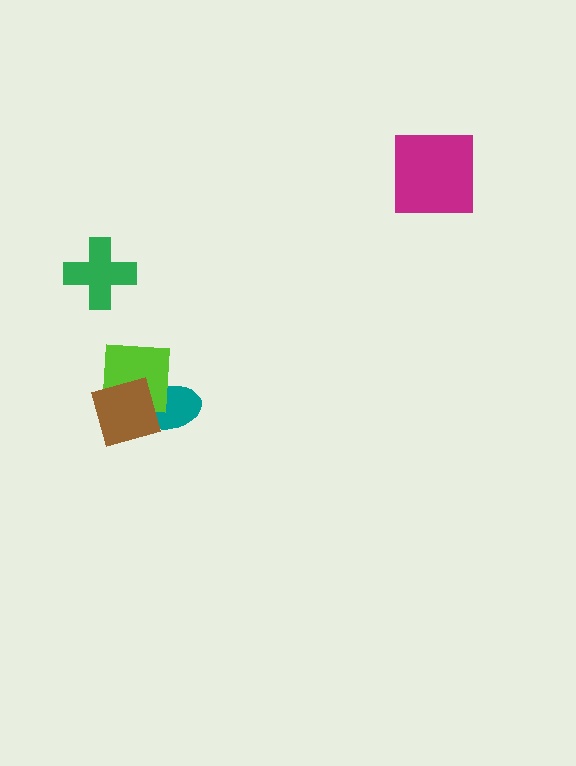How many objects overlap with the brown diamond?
2 objects overlap with the brown diamond.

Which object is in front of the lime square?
The brown diamond is in front of the lime square.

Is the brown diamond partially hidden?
No, no other shape covers it.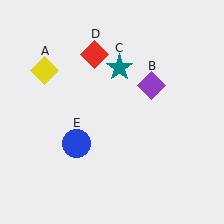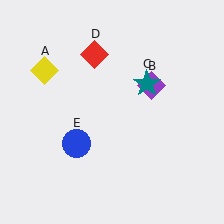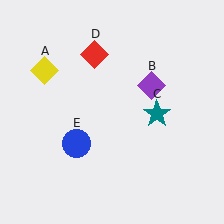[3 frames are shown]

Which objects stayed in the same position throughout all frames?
Yellow diamond (object A) and purple diamond (object B) and red diamond (object D) and blue circle (object E) remained stationary.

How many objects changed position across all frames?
1 object changed position: teal star (object C).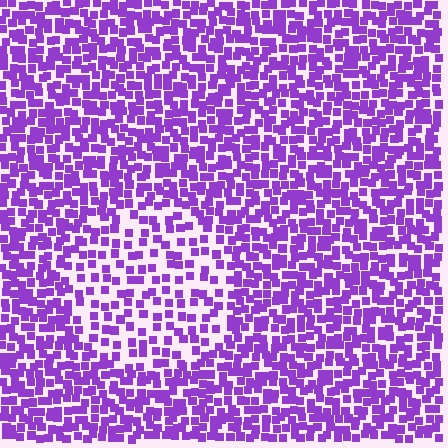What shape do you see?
I see a circle.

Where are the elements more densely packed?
The elements are more densely packed outside the circle boundary.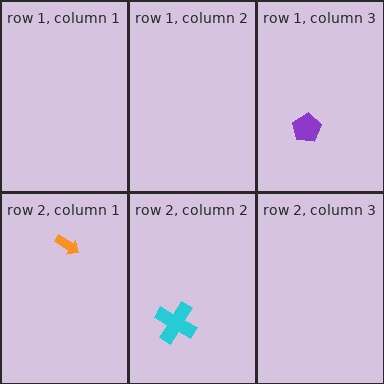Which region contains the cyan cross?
The row 2, column 2 region.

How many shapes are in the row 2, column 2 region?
1.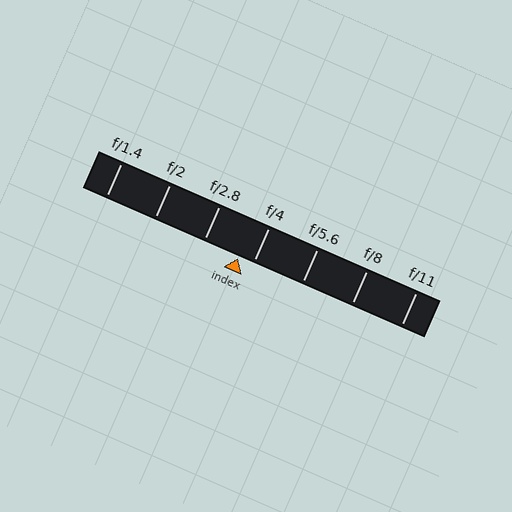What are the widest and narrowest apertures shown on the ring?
The widest aperture shown is f/1.4 and the narrowest is f/11.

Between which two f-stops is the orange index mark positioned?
The index mark is between f/2.8 and f/4.